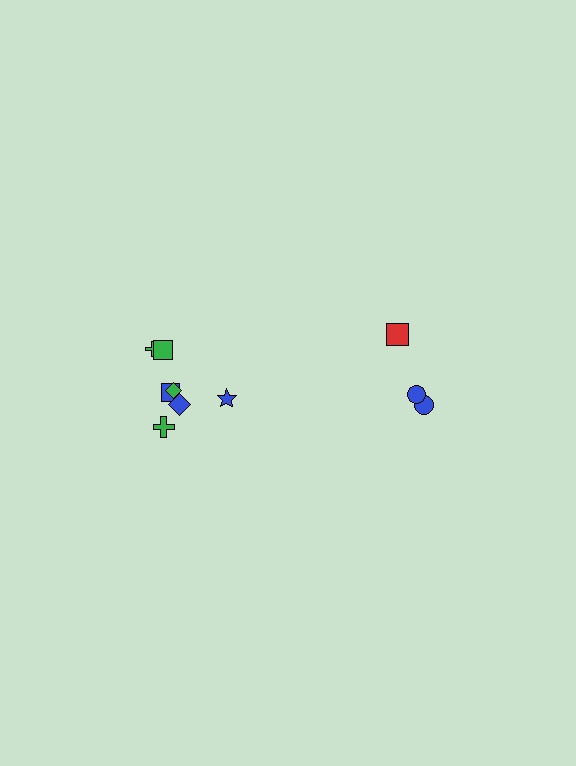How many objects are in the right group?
There are 3 objects.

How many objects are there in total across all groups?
There are 10 objects.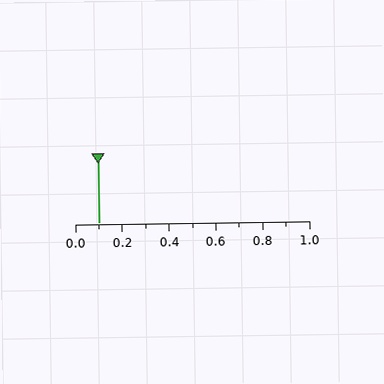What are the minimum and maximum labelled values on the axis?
The axis runs from 0.0 to 1.0.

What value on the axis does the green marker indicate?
The marker indicates approximately 0.1.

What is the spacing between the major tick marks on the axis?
The major ticks are spaced 0.2 apart.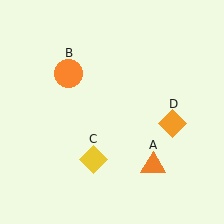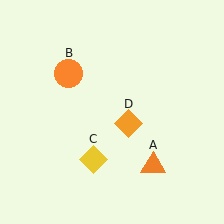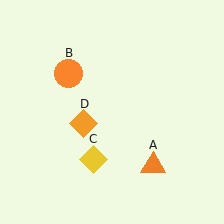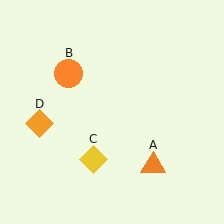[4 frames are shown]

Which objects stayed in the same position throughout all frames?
Orange triangle (object A) and orange circle (object B) and yellow diamond (object C) remained stationary.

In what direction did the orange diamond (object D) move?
The orange diamond (object D) moved left.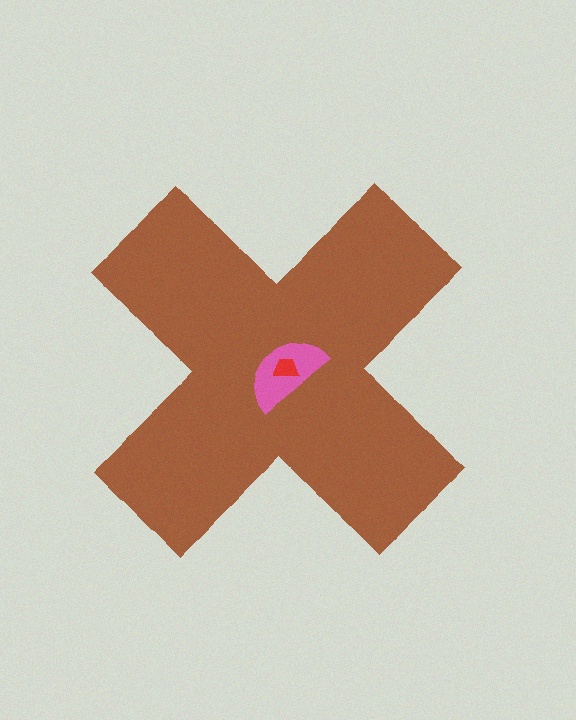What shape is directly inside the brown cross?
The pink semicircle.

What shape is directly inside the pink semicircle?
The red trapezoid.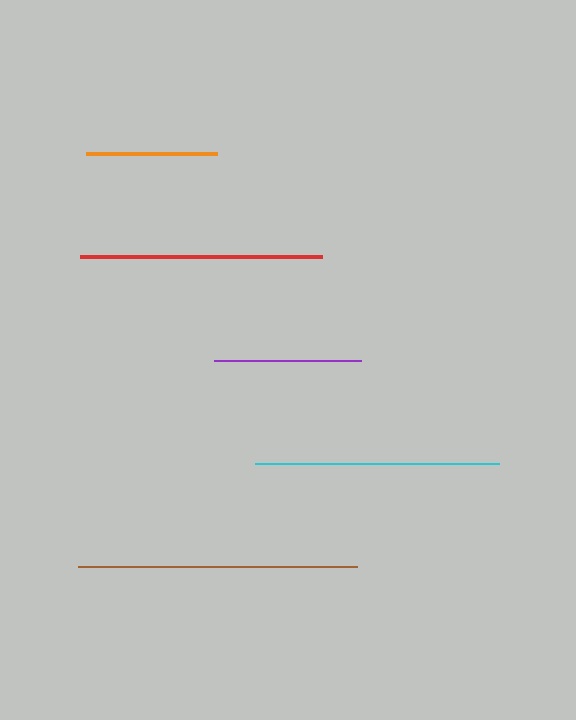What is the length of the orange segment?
The orange segment is approximately 131 pixels long.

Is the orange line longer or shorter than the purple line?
The purple line is longer than the orange line.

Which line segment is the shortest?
The orange line is the shortest at approximately 131 pixels.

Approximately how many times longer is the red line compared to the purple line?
The red line is approximately 1.6 times the length of the purple line.